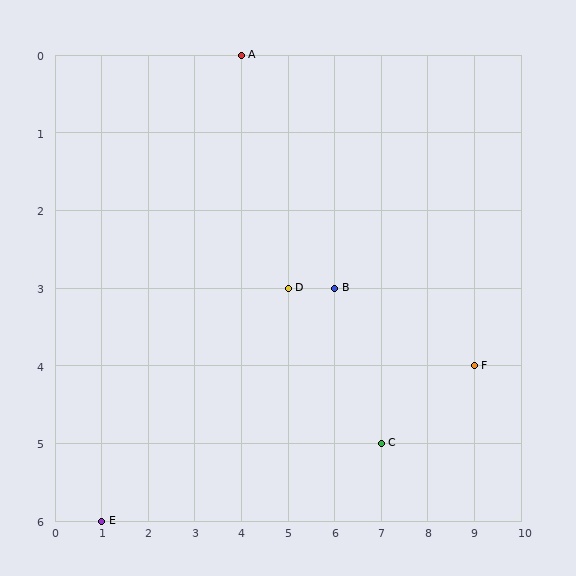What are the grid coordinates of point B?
Point B is at grid coordinates (6, 3).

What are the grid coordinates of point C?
Point C is at grid coordinates (7, 5).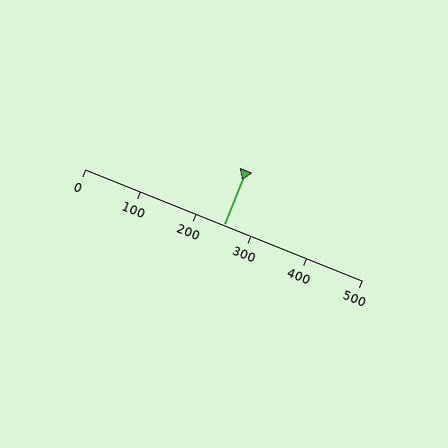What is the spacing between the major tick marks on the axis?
The major ticks are spaced 100 apart.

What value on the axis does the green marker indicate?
The marker indicates approximately 250.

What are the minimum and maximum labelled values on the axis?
The axis runs from 0 to 500.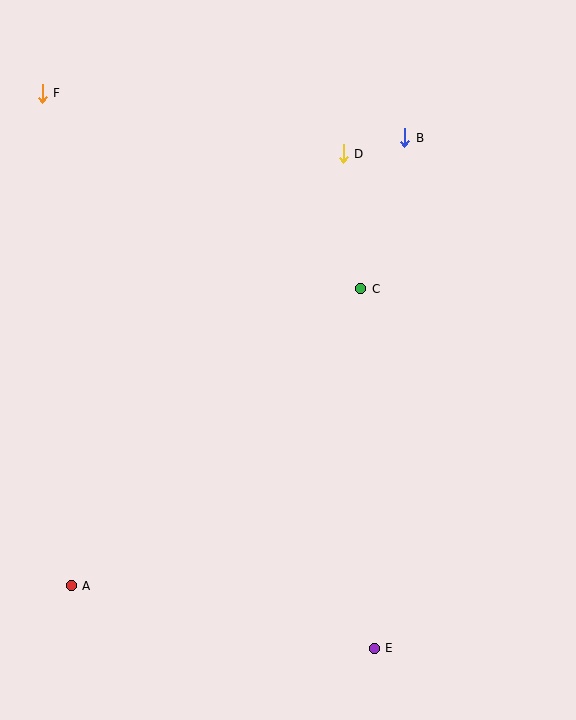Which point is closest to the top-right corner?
Point B is closest to the top-right corner.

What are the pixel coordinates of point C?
Point C is at (361, 289).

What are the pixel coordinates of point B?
Point B is at (405, 138).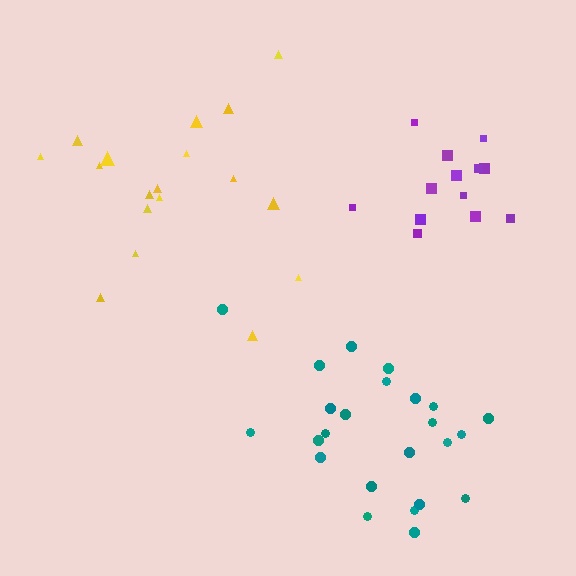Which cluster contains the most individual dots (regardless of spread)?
Teal (24).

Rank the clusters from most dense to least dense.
teal, purple, yellow.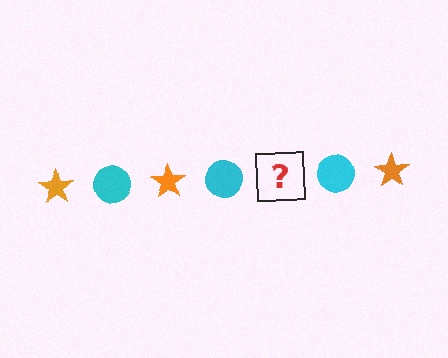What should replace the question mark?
The question mark should be replaced with an orange star.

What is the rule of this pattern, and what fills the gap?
The rule is that the pattern alternates between orange star and cyan circle. The gap should be filled with an orange star.